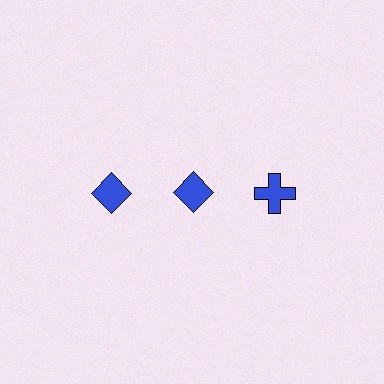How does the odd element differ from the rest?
It has a different shape: cross instead of diamond.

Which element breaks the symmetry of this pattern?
The blue cross in the top row, center column breaks the symmetry. All other shapes are blue diamonds.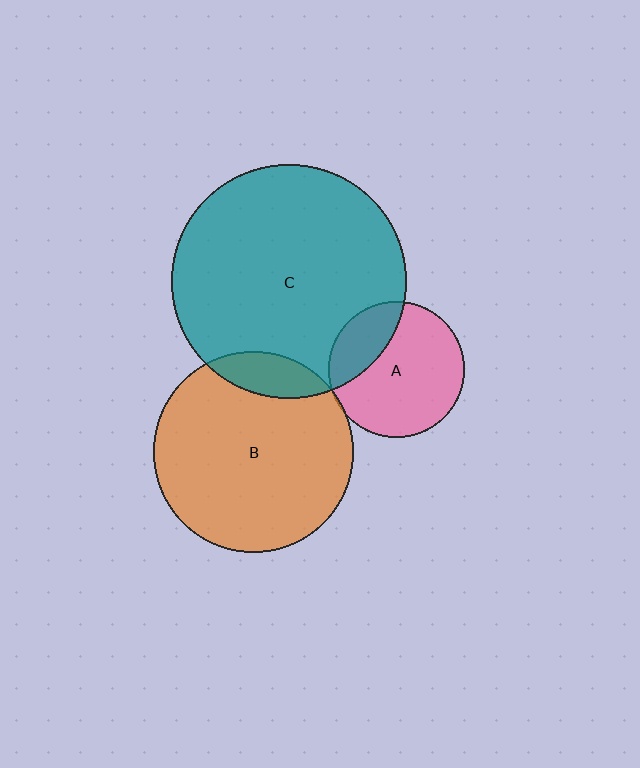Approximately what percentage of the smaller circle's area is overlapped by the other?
Approximately 10%.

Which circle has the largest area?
Circle C (teal).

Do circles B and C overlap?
Yes.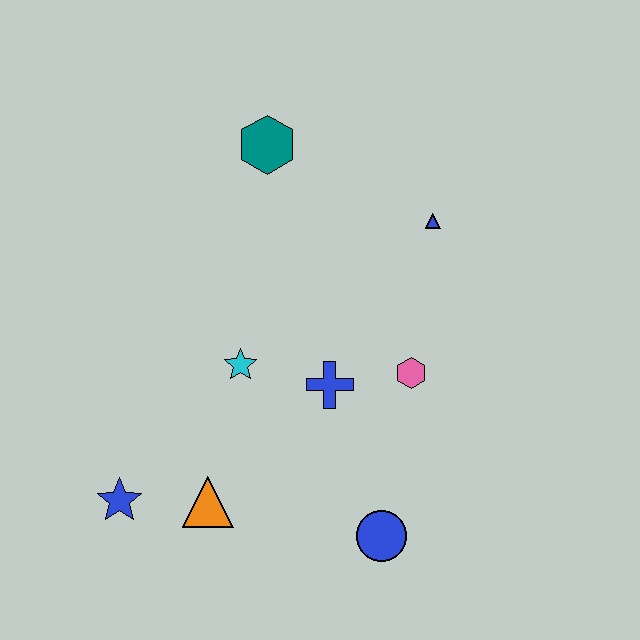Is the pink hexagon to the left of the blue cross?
No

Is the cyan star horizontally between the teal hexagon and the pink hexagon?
No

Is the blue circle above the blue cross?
No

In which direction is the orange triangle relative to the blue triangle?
The orange triangle is below the blue triangle.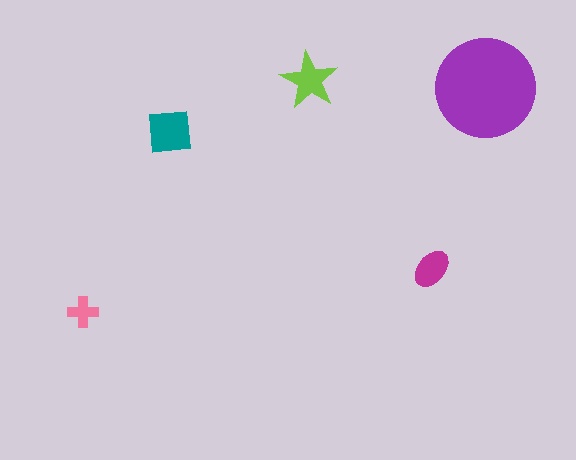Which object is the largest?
The purple circle.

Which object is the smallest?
The pink cross.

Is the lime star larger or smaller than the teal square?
Smaller.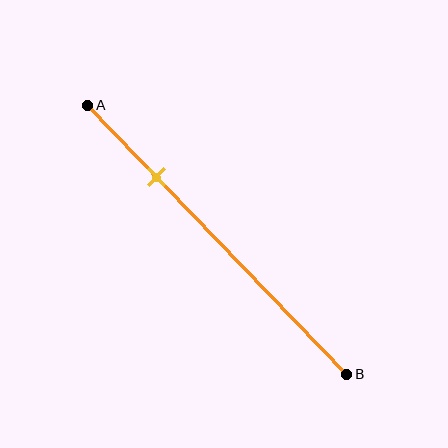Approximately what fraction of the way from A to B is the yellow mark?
The yellow mark is approximately 25% of the way from A to B.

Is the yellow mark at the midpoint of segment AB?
No, the mark is at about 25% from A, not at the 50% midpoint.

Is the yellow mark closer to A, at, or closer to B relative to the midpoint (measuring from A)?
The yellow mark is closer to point A than the midpoint of segment AB.